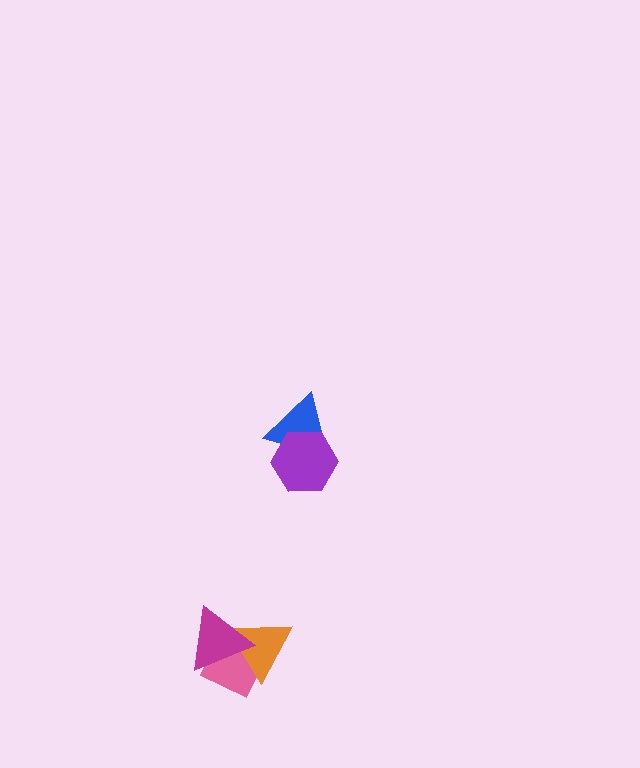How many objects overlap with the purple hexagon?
1 object overlaps with the purple hexagon.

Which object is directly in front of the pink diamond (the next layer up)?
The orange triangle is directly in front of the pink diamond.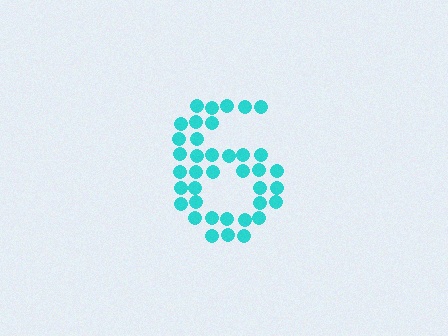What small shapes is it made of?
It is made of small circles.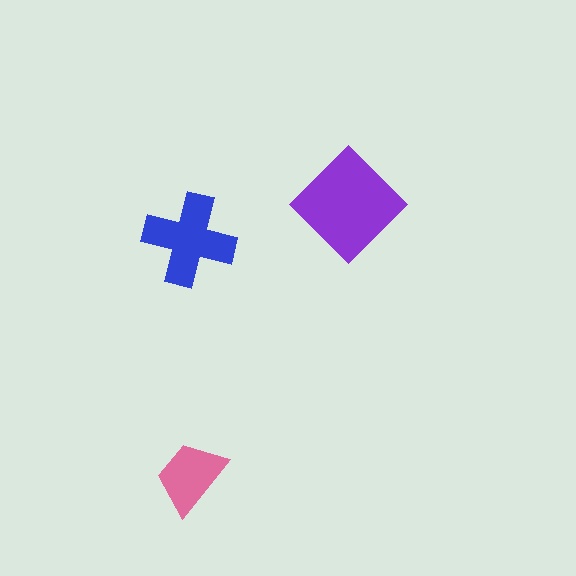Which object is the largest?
The purple diamond.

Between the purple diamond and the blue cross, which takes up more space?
The purple diamond.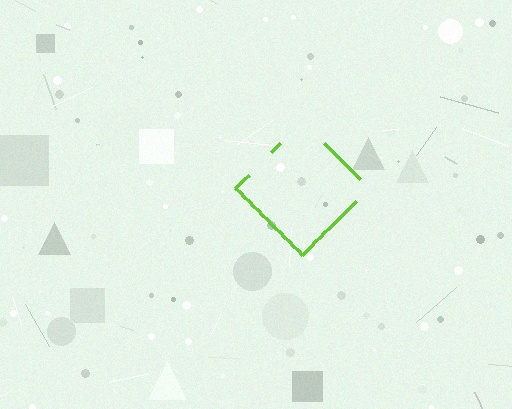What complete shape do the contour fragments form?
The contour fragments form a diamond.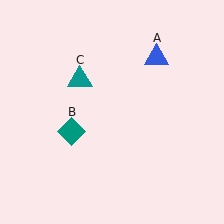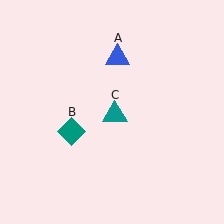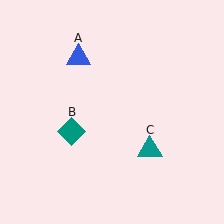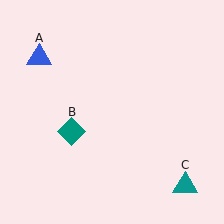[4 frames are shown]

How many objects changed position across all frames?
2 objects changed position: blue triangle (object A), teal triangle (object C).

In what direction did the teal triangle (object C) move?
The teal triangle (object C) moved down and to the right.